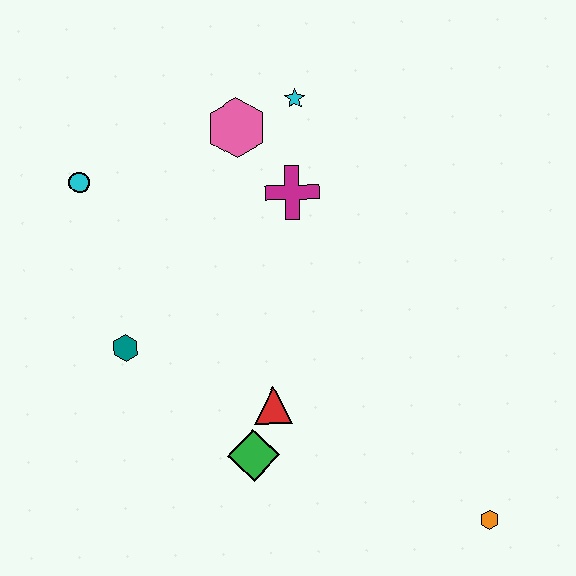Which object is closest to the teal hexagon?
The red triangle is closest to the teal hexagon.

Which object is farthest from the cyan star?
The orange hexagon is farthest from the cyan star.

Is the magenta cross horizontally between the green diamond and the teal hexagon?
No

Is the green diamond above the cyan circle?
No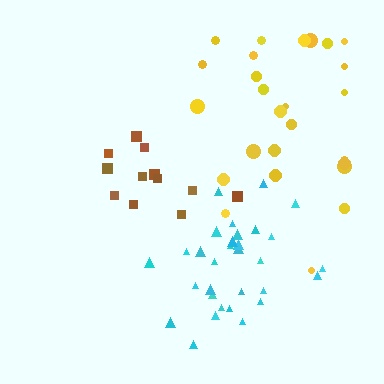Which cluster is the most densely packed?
Cyan.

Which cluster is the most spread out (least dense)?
Brown.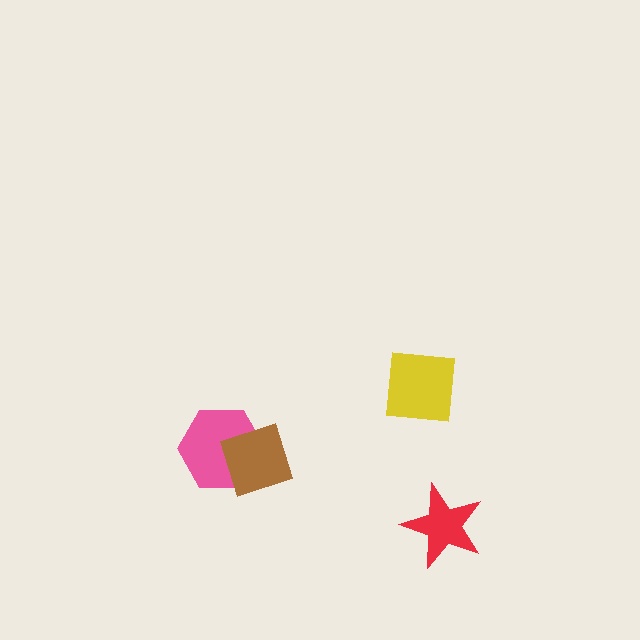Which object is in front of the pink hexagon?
The brown diamond is in front of the pink hexagon.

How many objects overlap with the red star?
0 objects overlap with the red star.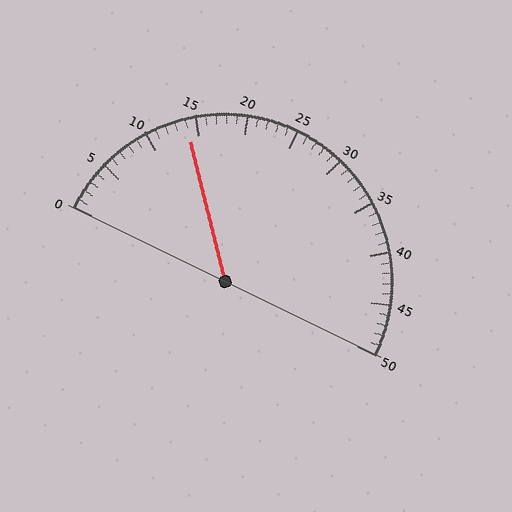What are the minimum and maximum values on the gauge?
The gauge ranges from 0 to 50.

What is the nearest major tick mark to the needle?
The nearest major tick mark is 15.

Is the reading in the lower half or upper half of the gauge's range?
The reading is in the lower half of the range (0 to 50).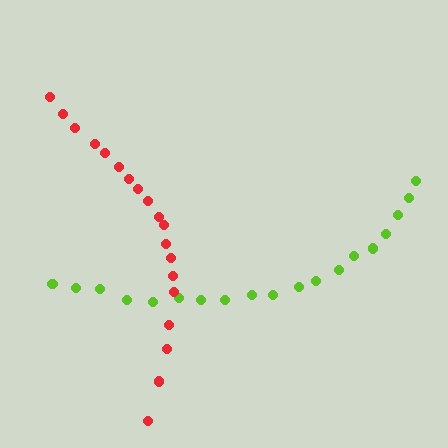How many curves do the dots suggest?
There are 2 distinct paths.